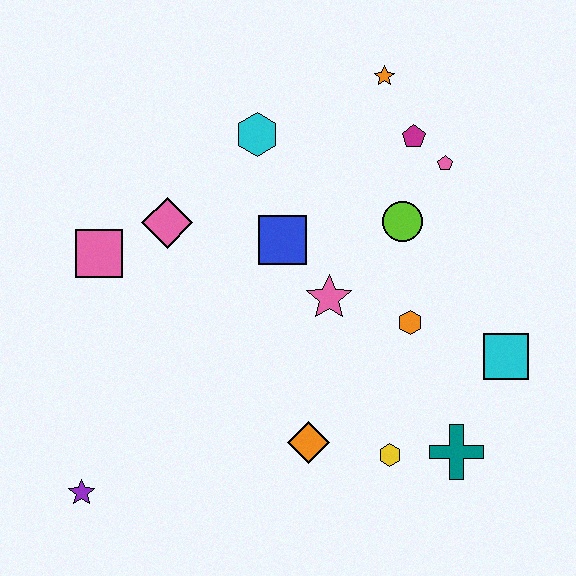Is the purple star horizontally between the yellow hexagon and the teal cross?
No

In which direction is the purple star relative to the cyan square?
The purple star is to the left of the cyan square.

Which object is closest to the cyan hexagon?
The blue square is closest to the cyan hexagon.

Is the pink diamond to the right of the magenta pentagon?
No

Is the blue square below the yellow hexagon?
No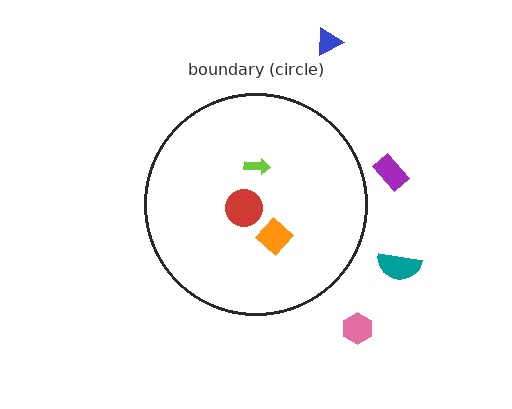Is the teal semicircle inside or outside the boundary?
Outside.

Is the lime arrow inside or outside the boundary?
Inside.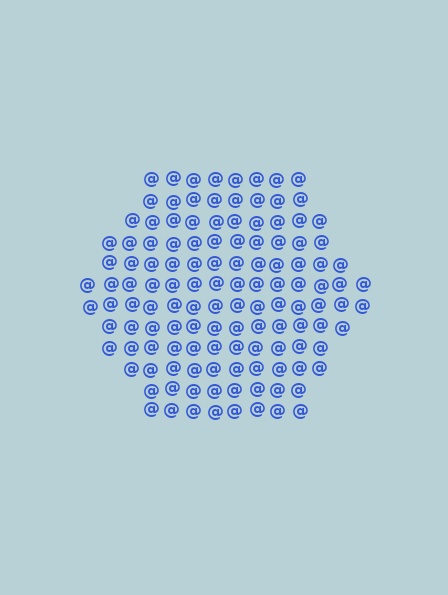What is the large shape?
The large shape is a hexagon.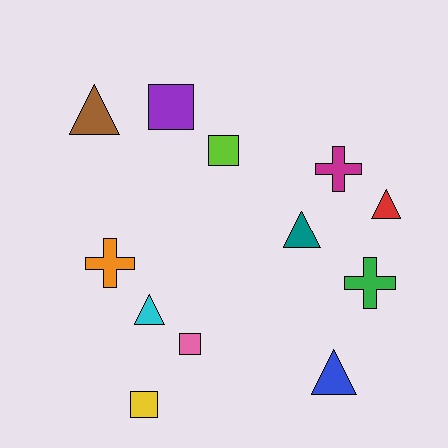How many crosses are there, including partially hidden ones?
There are 3 crosses.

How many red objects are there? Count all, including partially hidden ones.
There is 1 red object.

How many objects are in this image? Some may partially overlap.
There are 12 objects.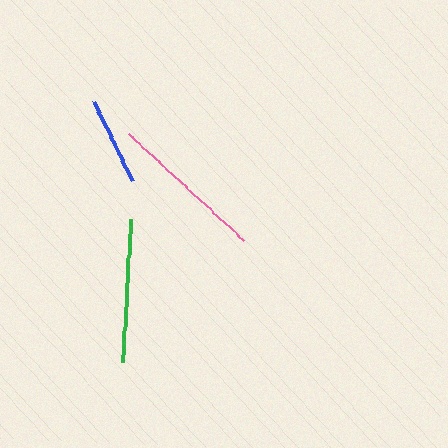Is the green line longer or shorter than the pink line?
The pink line is longer than the green line.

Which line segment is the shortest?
The blue line is the shortest at approximately 89 pixels.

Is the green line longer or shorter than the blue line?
The green line is longer than the blue line.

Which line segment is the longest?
The pink line is the longest at approximately 157 pixels.